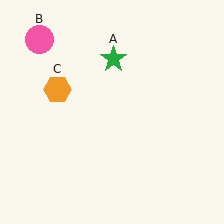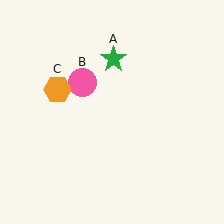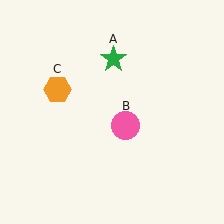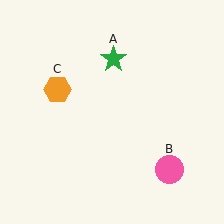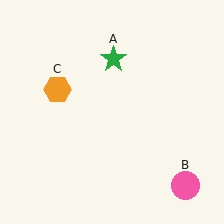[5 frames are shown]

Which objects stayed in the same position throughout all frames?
Green star (object A) and orange hexagon (object C) remained stationary.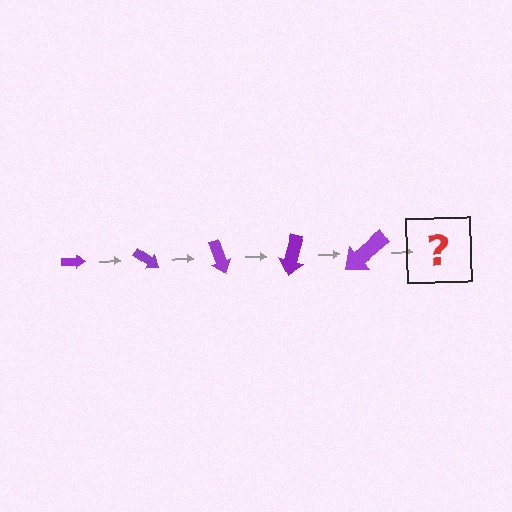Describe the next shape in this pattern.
It should be an arrow, larger than the previous one and rotated 175 degrees from the start.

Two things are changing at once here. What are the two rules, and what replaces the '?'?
The two rules are that the arrow grows larger each step and it rotates 35 degrees each step. The '?' should be an arrow, larger than the previous one and rotated 175 degrees from the start.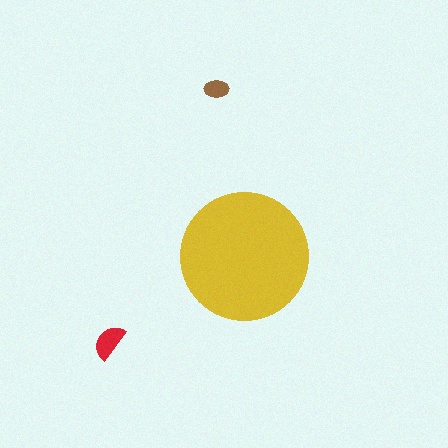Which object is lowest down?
The red semicircle is bottommost.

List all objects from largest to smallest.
The yellow circle, the red semicircle, the brown ellipse.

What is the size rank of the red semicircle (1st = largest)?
2nd.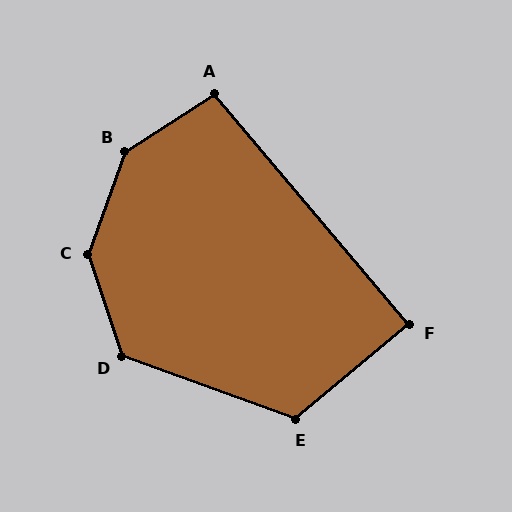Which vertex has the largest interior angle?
C, at approximately 143 degrees.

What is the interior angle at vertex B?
Approximately 142 degrees (obtuse).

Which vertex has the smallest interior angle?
F, at approximately 90 degrees.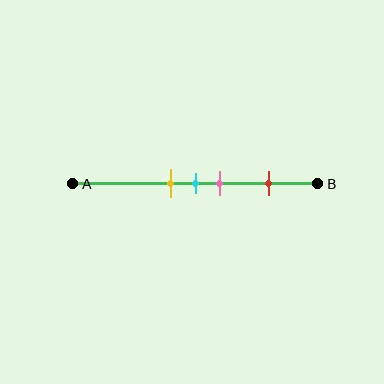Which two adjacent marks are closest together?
The yellow and cyan marks are the closest adjacent pair.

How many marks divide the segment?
There are 4 marks dividing the segment.